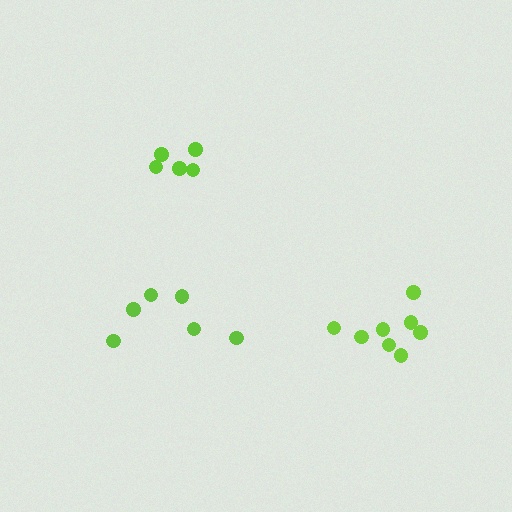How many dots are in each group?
Group 1: 5 dots, Group 2: 8 dots, Group 3: 6 dots (19 total).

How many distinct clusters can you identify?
There are 3 distinct clusters.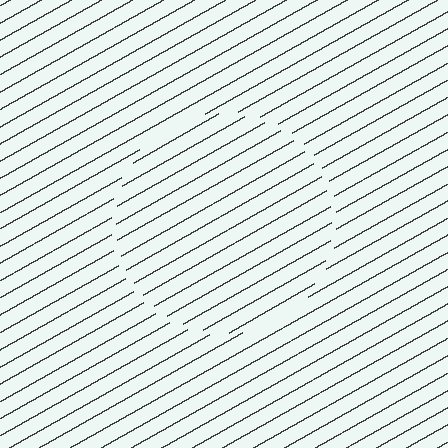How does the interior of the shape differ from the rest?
The interior of the shape contains the same grating, shifted by half a period — the contour is defined by the phase discontinuity where line-ends from the inner and outer gratings abut.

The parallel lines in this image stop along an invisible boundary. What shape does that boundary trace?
An illusory circle. The interior of the shape contains the same grating, shifted by half a period — the contour is defined by the phase discontinuity where line-ends from the inner and outer gratings abut.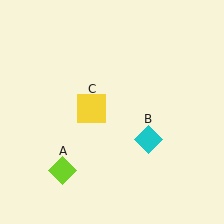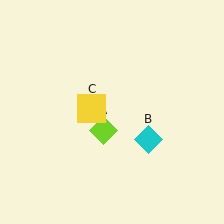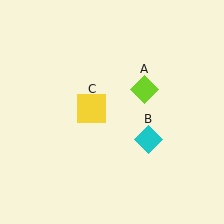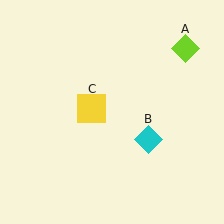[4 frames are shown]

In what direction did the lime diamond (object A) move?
The lime diamond (object A) moved up and to the right.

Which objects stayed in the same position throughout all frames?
Cyan diamond (object B) and yellow square (object C) remained stationary.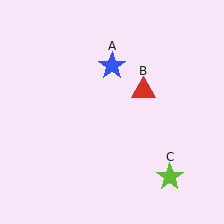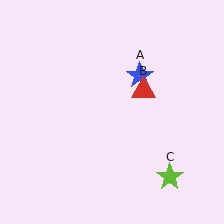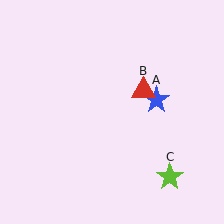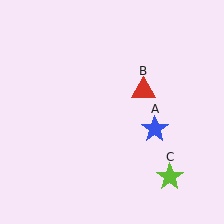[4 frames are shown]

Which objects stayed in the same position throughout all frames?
Red triangle (object B) and lime star (object C) remained stationary.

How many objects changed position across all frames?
1 object changed position: blue star (object A).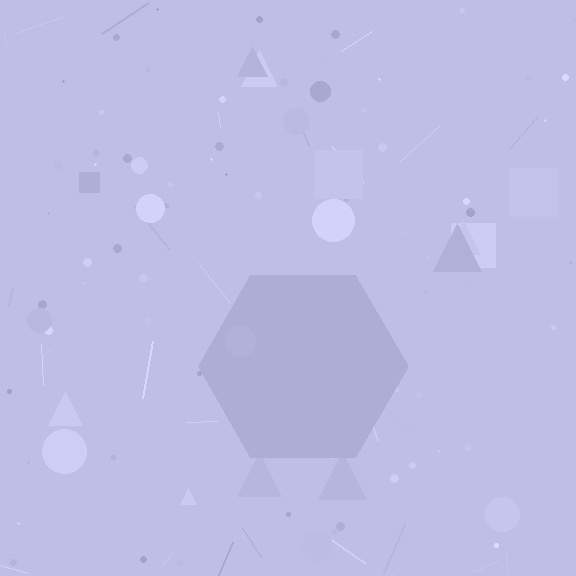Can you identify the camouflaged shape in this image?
The camouflaged shape is a hexagon.